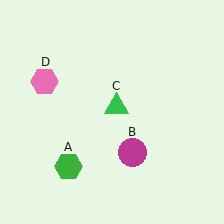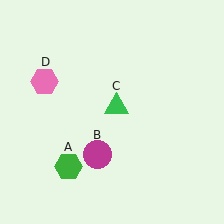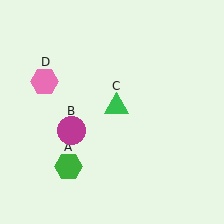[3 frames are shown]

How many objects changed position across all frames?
1 object changed position: magenta circle (object B).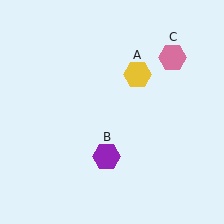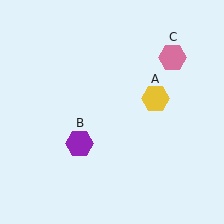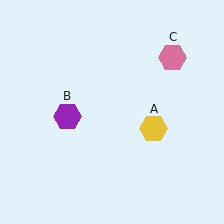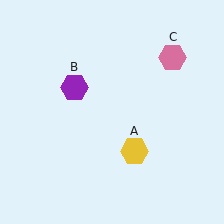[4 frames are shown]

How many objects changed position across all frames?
2 objects changed position: yellow hexagon (object A), purple hexagon (object B).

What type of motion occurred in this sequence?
The yellow hexagon (object A), purple hexagon (object B) rotated clockwise around the center of the scene.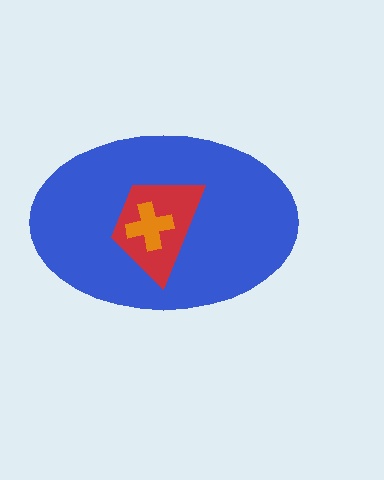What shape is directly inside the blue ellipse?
The red trapezoid.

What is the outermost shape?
The blue ellipse.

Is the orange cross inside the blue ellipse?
Yes.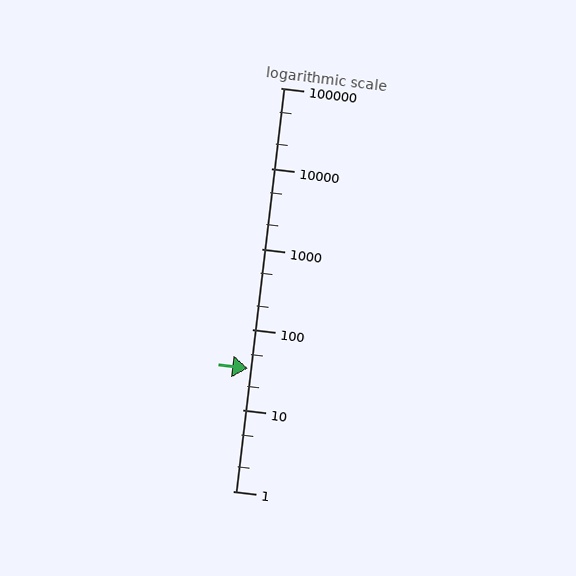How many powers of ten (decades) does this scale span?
The scale spans 5 decades, from 1 to 100000.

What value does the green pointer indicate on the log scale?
The pointer indicates approximately 33.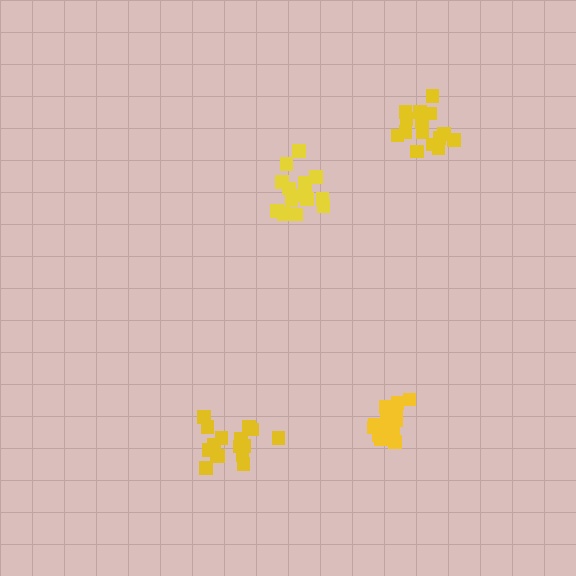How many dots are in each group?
Group 1: 16 dots, Group 2: 15 dots, Group 3: 15 dots, Group 4: 17 dots (63 total).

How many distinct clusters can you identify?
There are 4 distinct clusters.